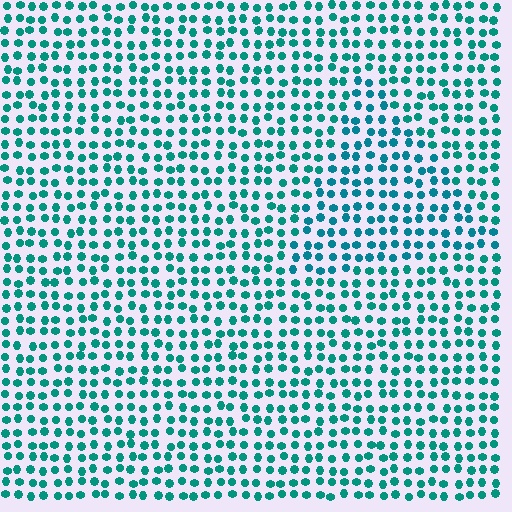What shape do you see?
I see a triangle.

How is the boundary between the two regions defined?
The boundary is defined purely by a slight shift in hue (about 16 degrees). Spacing, size, and orientation are identical on both sides.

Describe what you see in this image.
The image is filled with small teal elements in a uniform arrangement. A triangle-shaped region is visible where the elements are tinted to a slightly different hue, forming a subtle color boundary.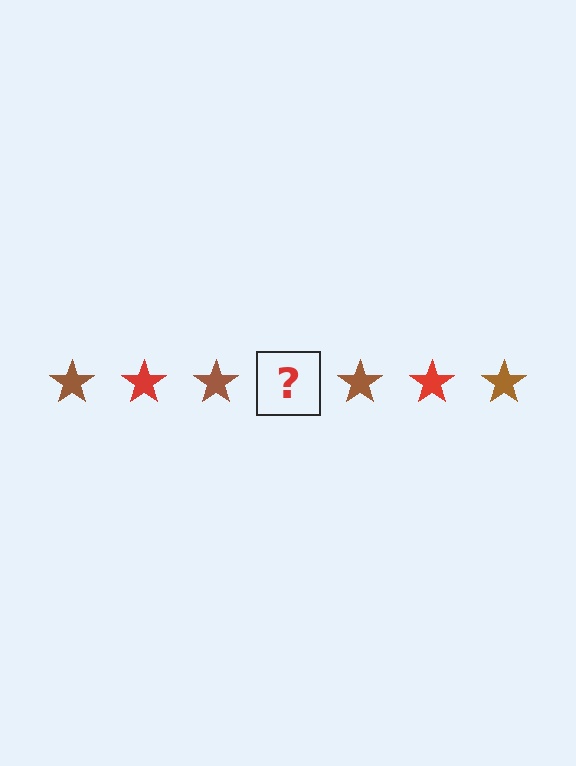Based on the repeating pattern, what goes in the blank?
The blank should be a red star.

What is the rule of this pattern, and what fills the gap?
The rule is that the pattern cycles through brown, red stars. The gap should be filled with a red star.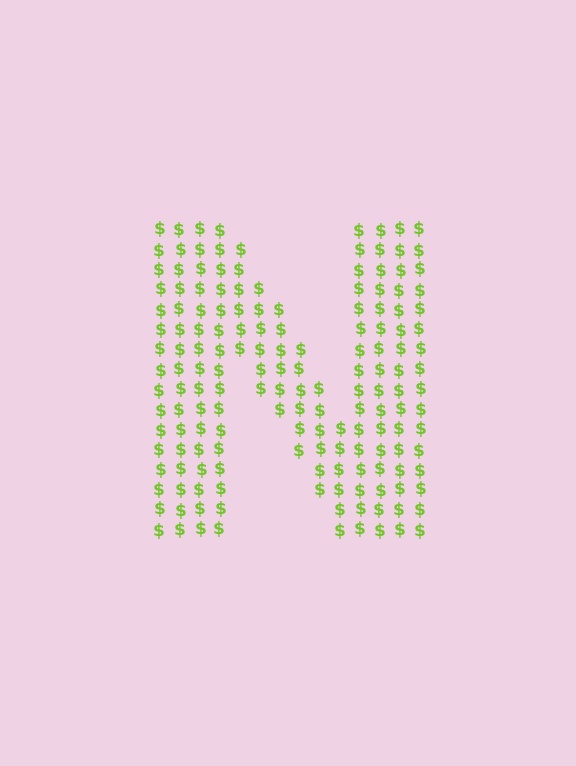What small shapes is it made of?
It is made of small dollar signs.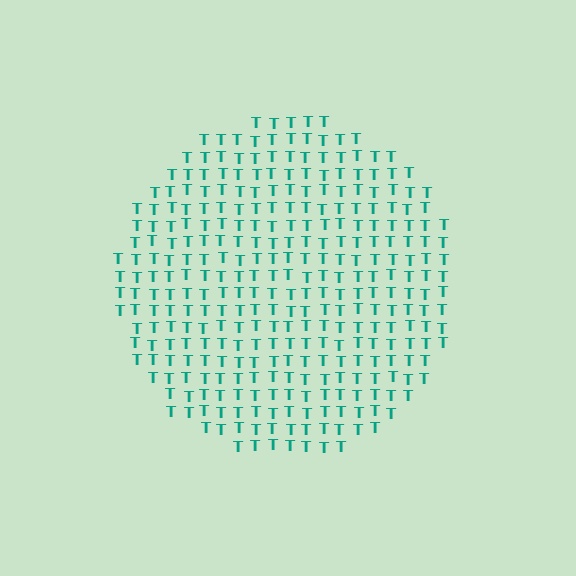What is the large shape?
The large shape is a circle.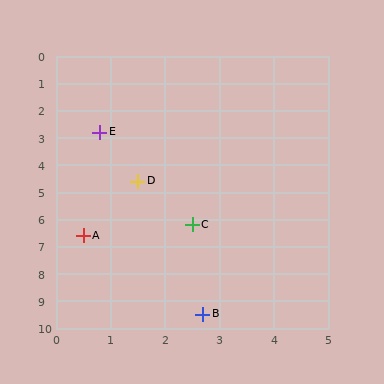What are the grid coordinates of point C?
Point C is at approximately (2.5, 6.2).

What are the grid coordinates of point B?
Point B is at approximately (2.7, 9.5).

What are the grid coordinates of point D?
Point D is at approximately (1.5, 4.6).